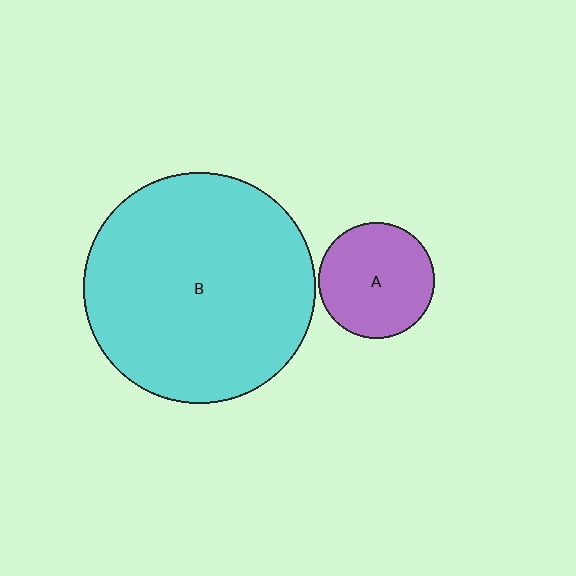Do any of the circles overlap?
No, none of the circles overlap.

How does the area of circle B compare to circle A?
Approximately 4.0 times.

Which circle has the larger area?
Circle B (cyan).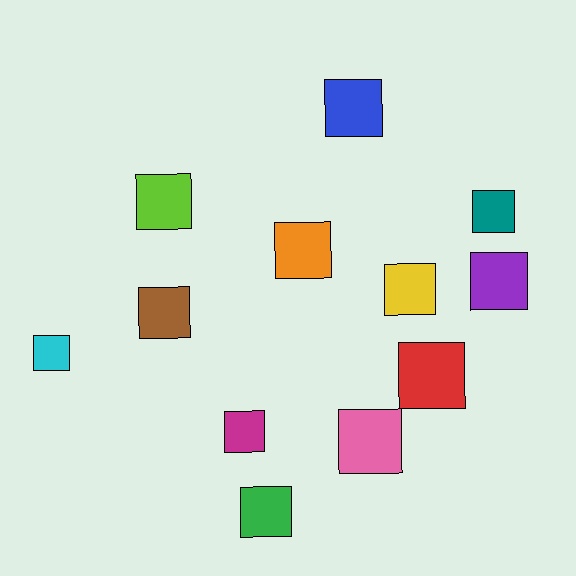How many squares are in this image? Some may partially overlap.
There are 12 squares.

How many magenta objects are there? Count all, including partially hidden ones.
There is 1 magenta object.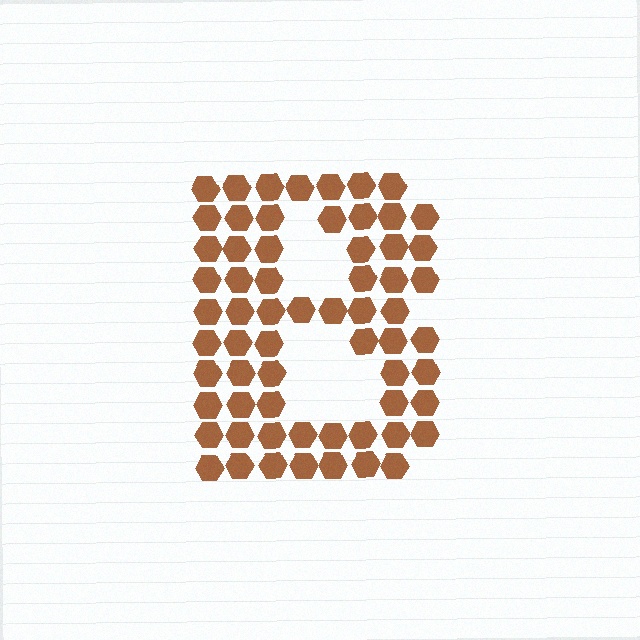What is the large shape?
The large shape is the letter B.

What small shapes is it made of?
It is made of small hexagons.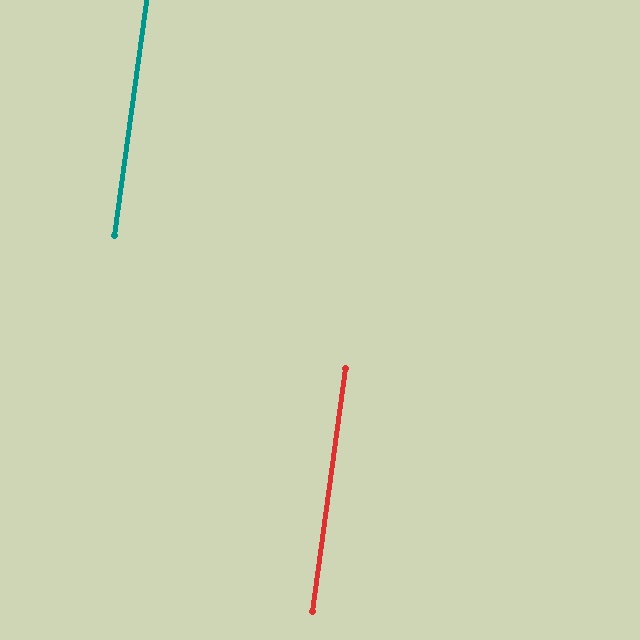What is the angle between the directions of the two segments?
Approximately 0 degrees.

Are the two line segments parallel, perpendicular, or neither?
Parallel — their directions differ by only 0.1°.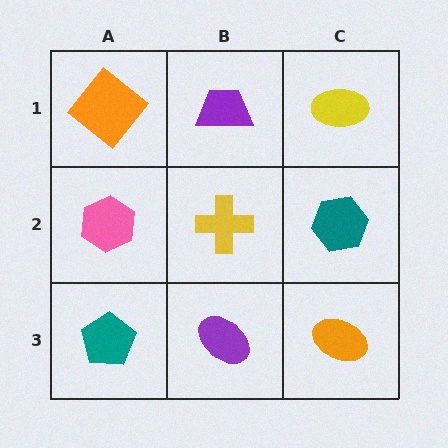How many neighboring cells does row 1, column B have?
3.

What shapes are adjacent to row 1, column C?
A teal hexagon (row 2, column C), a purple trapezoid (row 1, column B).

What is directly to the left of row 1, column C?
A purple trapezoid.